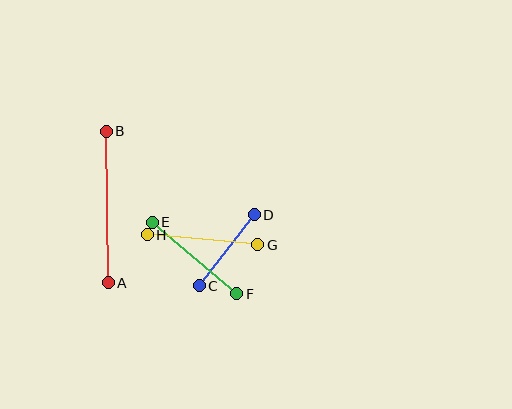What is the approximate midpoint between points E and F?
The midpoint is at approximately (195, 258) pixels.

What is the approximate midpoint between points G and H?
The midpoint is at approximately (203, 240) pixels.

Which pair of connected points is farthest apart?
Points A and B are farthest apart.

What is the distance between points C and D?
The distance is approximately 90 pixels.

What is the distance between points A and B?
The distance is approximately 152 pixels.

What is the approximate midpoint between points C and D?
The midpoint is at approximately (227, 250) pixels.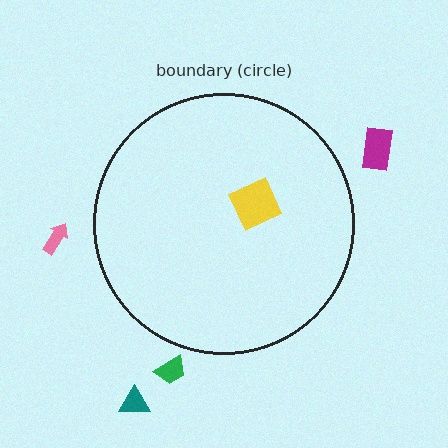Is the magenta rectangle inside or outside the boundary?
Outside.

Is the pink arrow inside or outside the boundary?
Outside.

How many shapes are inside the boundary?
1 inside, 4 outside.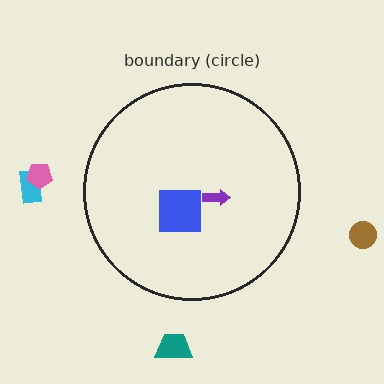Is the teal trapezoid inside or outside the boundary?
Outside.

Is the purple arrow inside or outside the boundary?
Inside.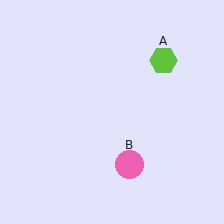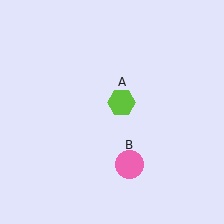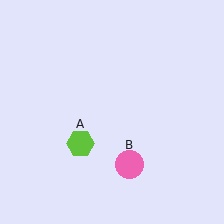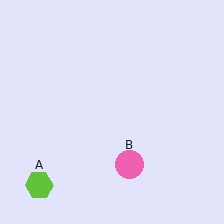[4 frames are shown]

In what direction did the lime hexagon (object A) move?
The lime hexagon (object A) moved down and to the left.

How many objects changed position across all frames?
1 object changed position: lime hexagon (object A).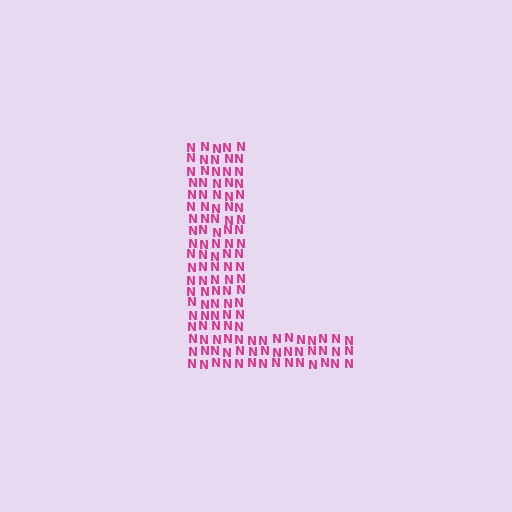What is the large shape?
The large shape is the letter L.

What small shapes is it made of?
It is made of small letter N's.